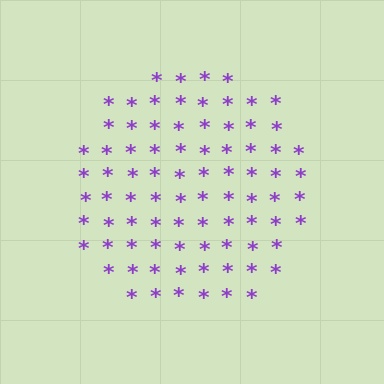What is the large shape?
The large shape is a circle.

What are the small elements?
The small elements are asterisks.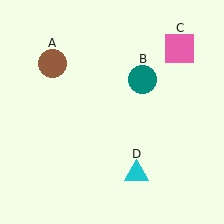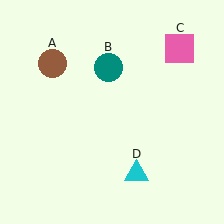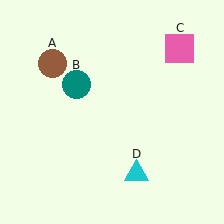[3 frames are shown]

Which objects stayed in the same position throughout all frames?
Brown circle (object A) and pink square (object C) and cyan triangle (object D) remained stationary.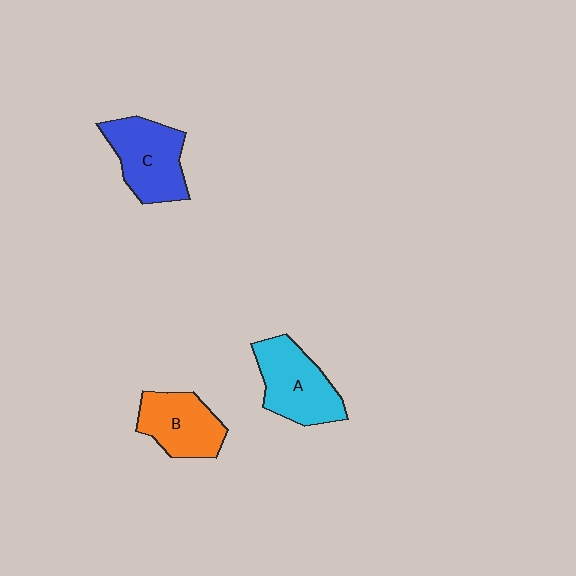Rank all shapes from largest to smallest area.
From largest to smallest: A (cyan), C (blue), B (orange).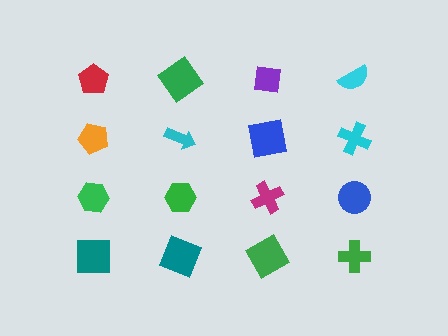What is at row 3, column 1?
A green hexagon.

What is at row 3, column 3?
A magenta cross.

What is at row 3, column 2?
A green hexagon.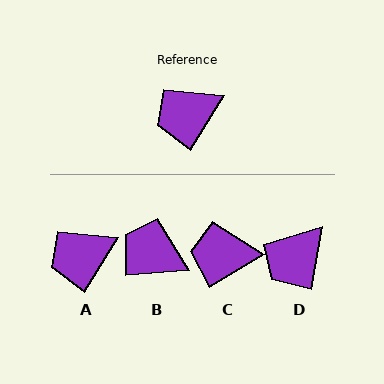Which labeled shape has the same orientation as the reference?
A.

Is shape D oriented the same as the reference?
No, it is off by about 22 degrees.